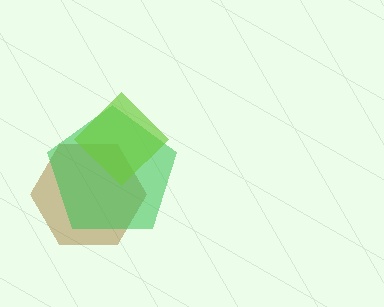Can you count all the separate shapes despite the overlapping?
Yes, there are 3 separate shapes.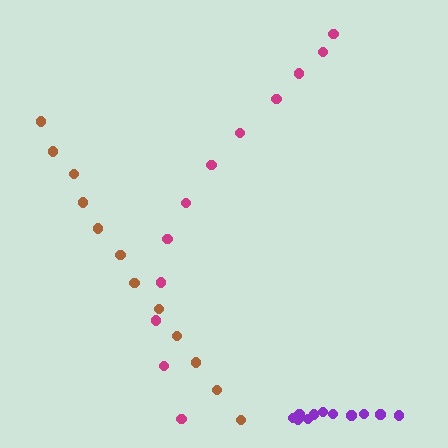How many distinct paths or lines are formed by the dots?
There are 3 distinct paths.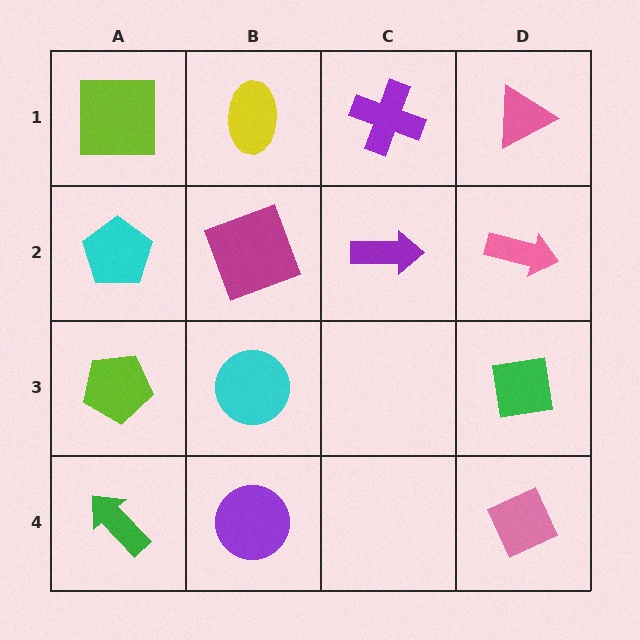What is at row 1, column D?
A pink triangle.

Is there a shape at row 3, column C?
No, that cell is empty.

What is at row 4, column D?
A pink diamond.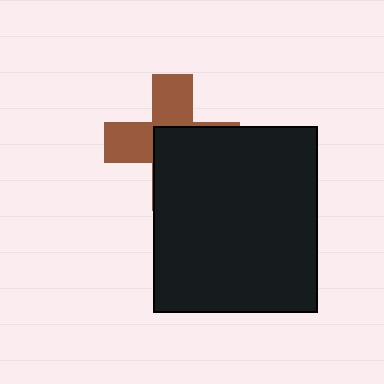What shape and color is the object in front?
The object in front is a black rectangle.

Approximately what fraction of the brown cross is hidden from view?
Roughly 53% of the brown cross is hidden behind the black rectangle.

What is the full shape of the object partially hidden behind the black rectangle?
The partially hidden object is a brown cross.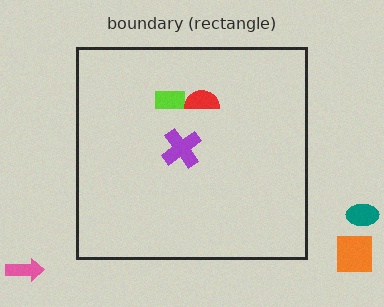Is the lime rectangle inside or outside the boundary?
Inside.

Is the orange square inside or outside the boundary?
Outside.